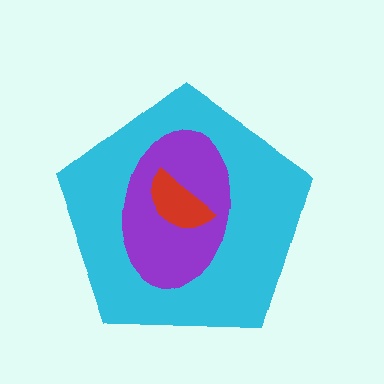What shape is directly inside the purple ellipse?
The red semicircle.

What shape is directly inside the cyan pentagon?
The purple ellipse.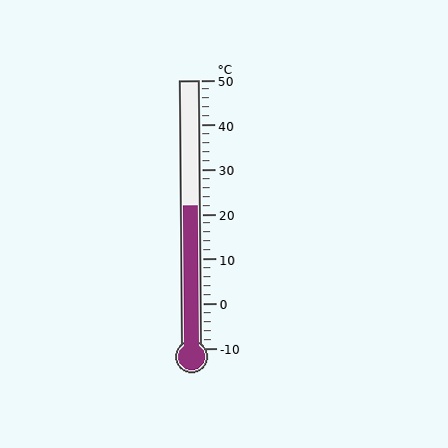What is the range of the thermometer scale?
The thermometer scale ranges from -10°C to 50°C.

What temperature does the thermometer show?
The thermometer shows approximately 22°C.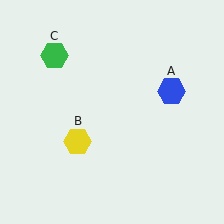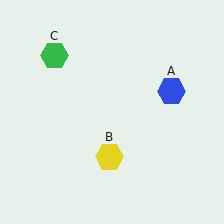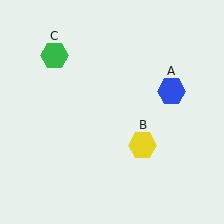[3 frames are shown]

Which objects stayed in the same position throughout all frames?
Blue hexagon (object A) and green hexagon (object C) remained stationary.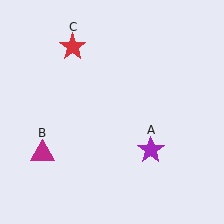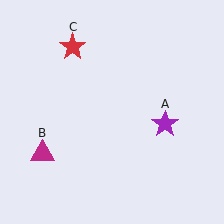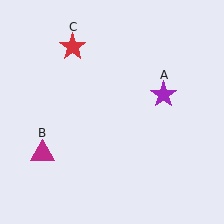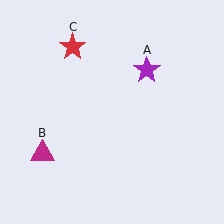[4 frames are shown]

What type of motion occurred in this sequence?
The purple star (object A) rotated counterclockwise around the center of the scene.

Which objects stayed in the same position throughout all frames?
Magenta triangle (object B) and red star (object C) remained stationary.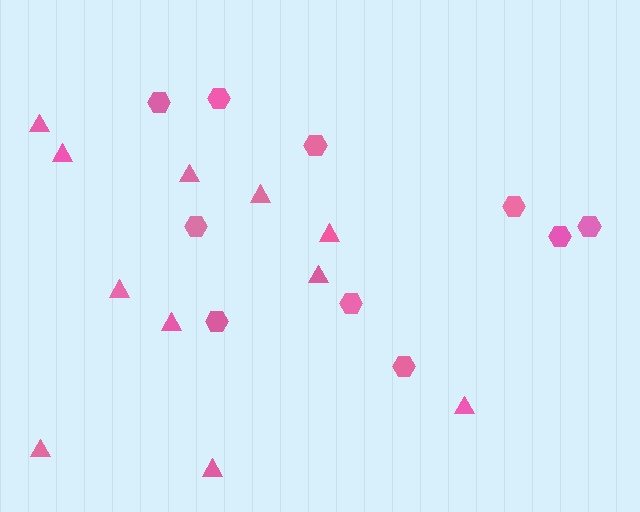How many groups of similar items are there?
There are 2 groups: one group of hexagons (10) and one group of triangles (11).